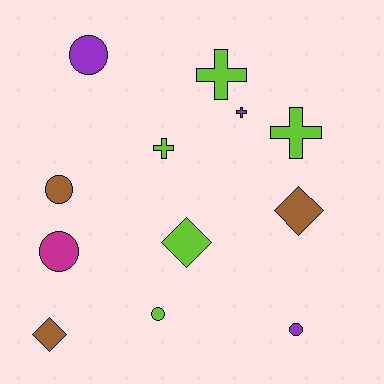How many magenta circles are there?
There is 1 magenta circle.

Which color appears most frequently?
Lime, with 5 objects.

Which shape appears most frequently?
Circle, with 5 objects.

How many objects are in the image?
There are 12 objects.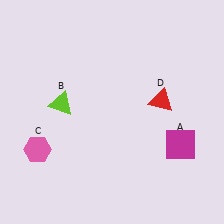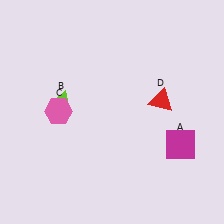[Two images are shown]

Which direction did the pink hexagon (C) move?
The pink hexagon (C) moved up.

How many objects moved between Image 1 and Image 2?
1 object moved between the two images.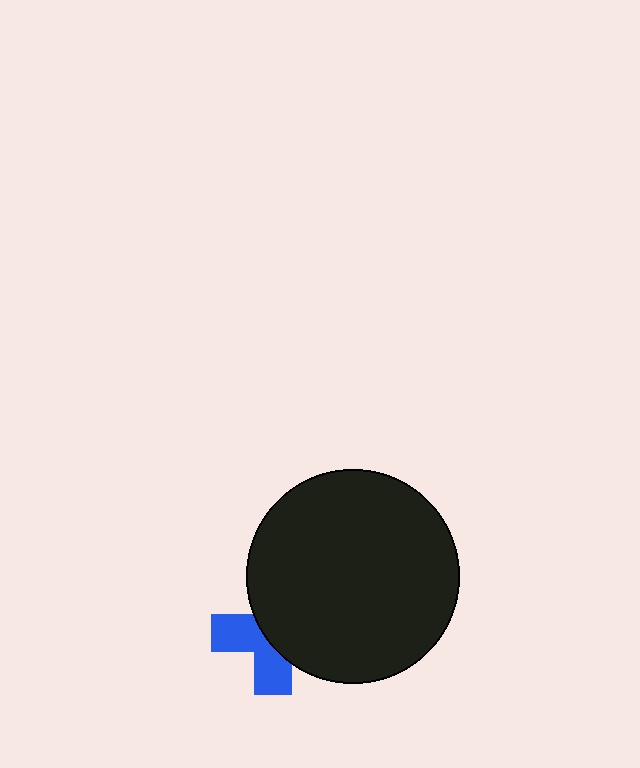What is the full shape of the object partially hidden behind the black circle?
The partially hidden object is a blue cross.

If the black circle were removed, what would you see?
You would see the complete blue cross.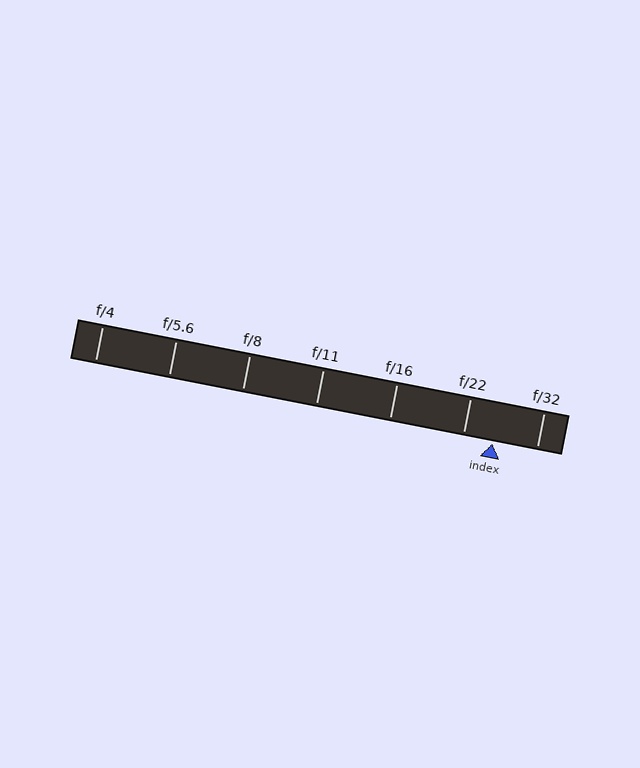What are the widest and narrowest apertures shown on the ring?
The widest aperture shown is f/4 and the narrowest is f/32.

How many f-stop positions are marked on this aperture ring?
There are 7 f-stop positions marked.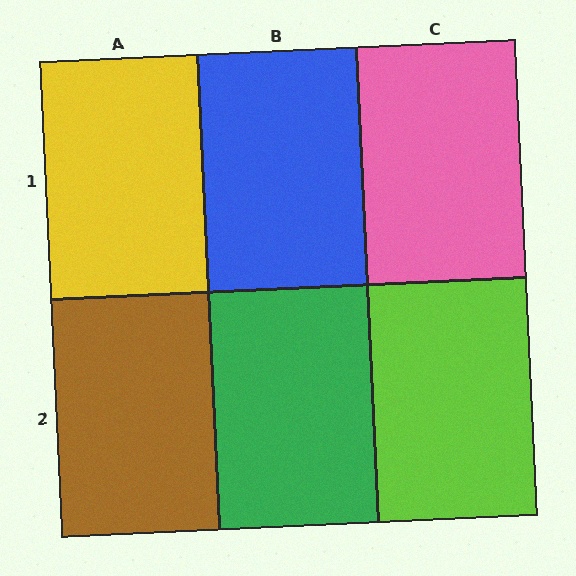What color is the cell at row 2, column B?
Green.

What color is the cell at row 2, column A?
Brown.